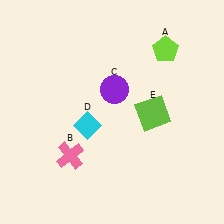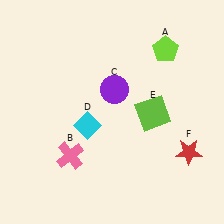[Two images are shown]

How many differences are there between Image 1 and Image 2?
There is 1 difference between the two images.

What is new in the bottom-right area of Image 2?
A red star (F) was added in the bottom-right area of Image 2.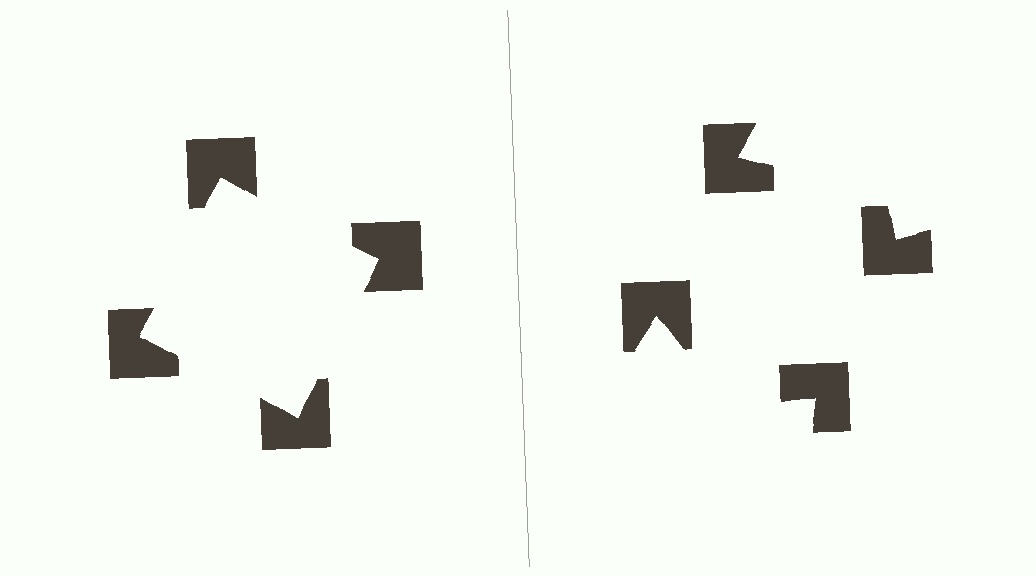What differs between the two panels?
The notched squares are positioned identically on both sides; only the wedge orientations differ. On the left they align to a square; on the right they are misaligned.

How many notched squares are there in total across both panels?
8 — 4 on each side.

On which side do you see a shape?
An illusory square appears on the left side. On the right side the wedge cuts are rotated, so no coherent shape forms.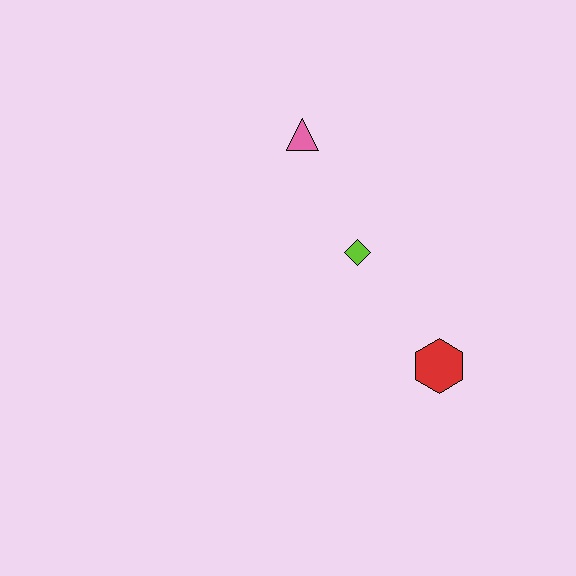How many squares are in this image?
There are no squares.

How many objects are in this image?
There are 3 objects.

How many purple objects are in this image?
There are no purple objects.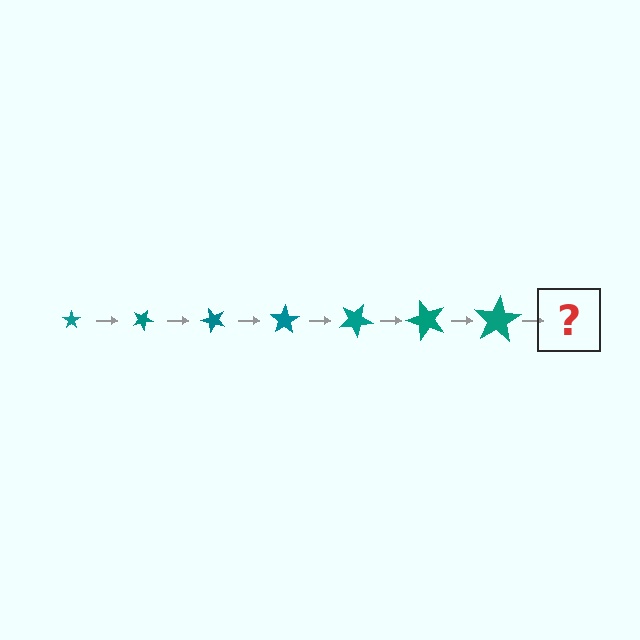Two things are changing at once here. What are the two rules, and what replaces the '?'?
The two rules are that the star grows larger each step and it rotates 25 degrees each step. The '?' should be a star, larger than the previous one and rotated 175 degrees from the start.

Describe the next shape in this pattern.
It should be a star, larger than the previous one and rotated 175 degrees from the start.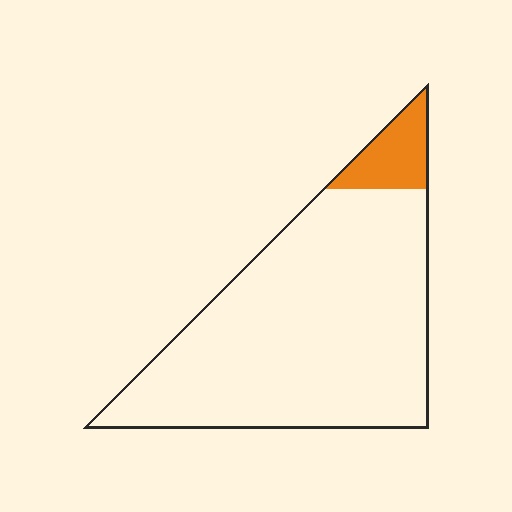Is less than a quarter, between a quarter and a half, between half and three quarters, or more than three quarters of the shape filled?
Less than a quarter.